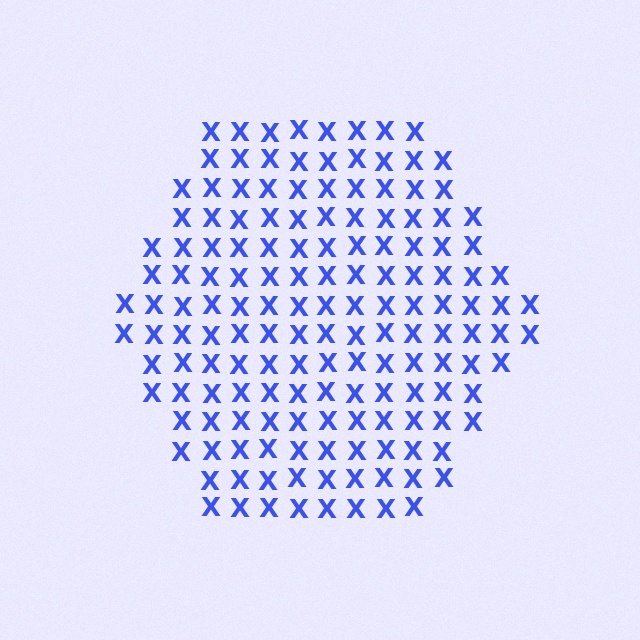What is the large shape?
The large shape is a hexagon.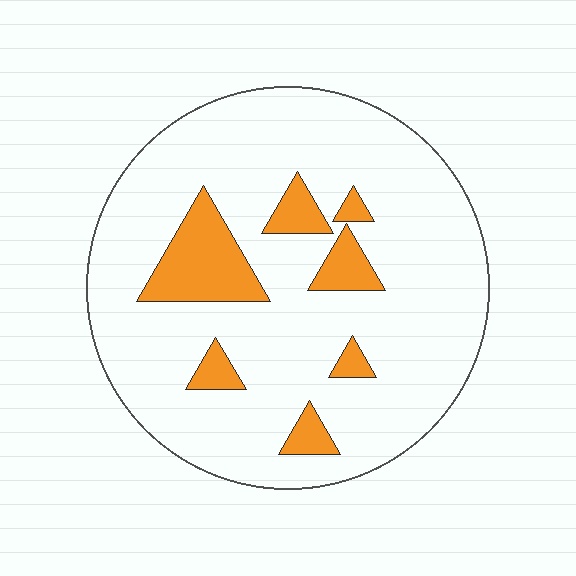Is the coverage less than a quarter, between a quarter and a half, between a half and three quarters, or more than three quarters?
Less than a quarter.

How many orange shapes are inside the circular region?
7.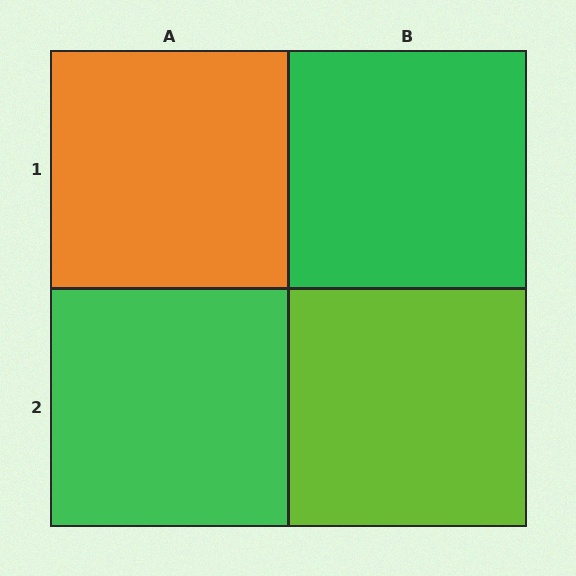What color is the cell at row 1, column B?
Green.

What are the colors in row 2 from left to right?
Green, lime.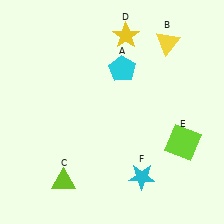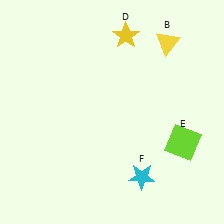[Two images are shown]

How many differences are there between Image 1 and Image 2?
There are 2 differences between the two images.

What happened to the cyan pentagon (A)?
The cyan pentagon (A) was removed in Image 2. It was in the top-right area of Image 1.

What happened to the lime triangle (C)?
The lime triangle (C) was removed in Image 2. It was in the bottom-left area of Image 1.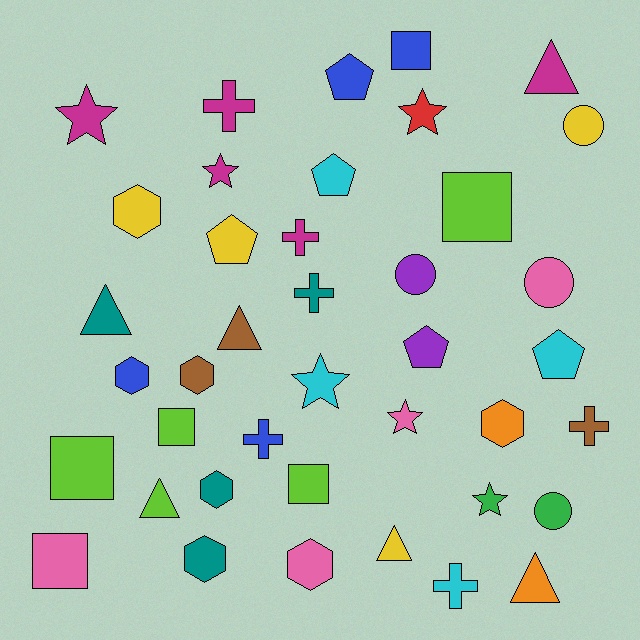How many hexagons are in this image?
There are 7 hexagons.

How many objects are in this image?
There are 40 objects.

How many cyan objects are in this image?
There are 4 cyan objects.